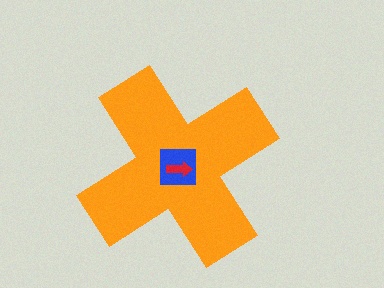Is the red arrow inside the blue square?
Yes.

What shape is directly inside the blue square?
The red arrow.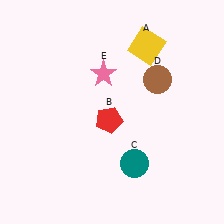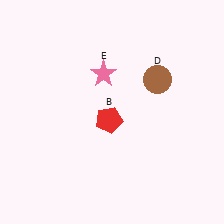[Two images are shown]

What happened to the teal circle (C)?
The teal circle (C) was removed in Image 2. It was in the bottom-right area of Image 1.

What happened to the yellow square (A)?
The yellow square (A) was removed in Image 2. It was in the top-right area of Image 1.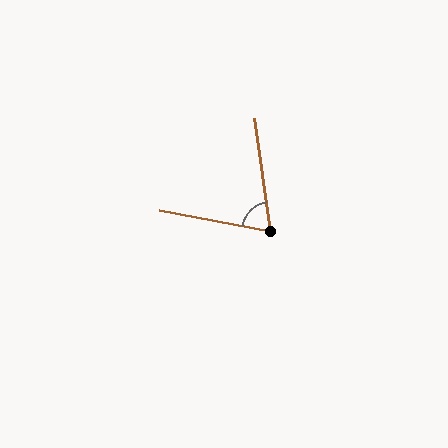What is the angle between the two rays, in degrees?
Approximately 71 degrees.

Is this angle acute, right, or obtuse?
It is acute.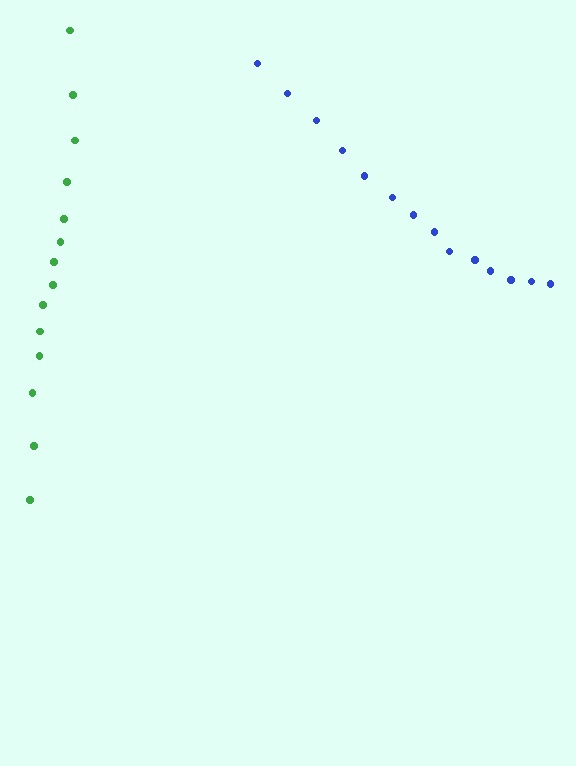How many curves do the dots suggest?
There are 2 distinct paths.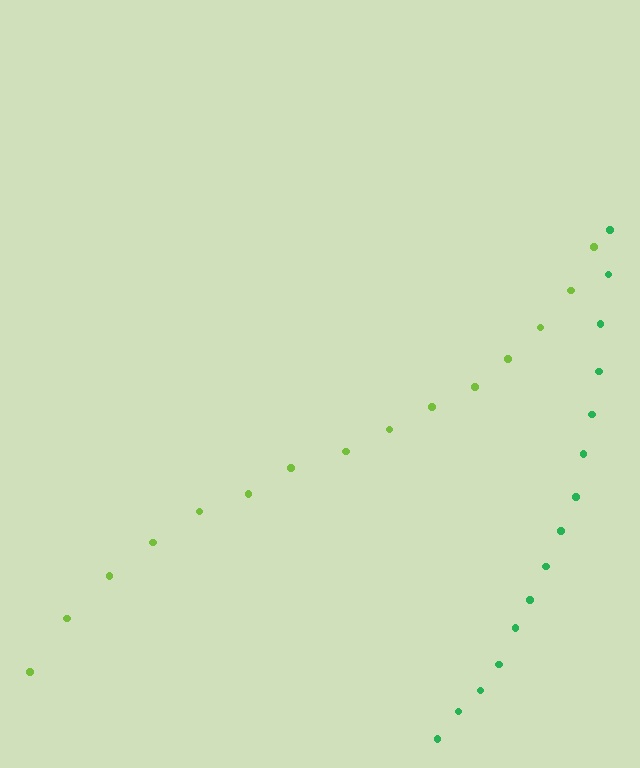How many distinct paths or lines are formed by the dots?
There are 2 distinct paths.